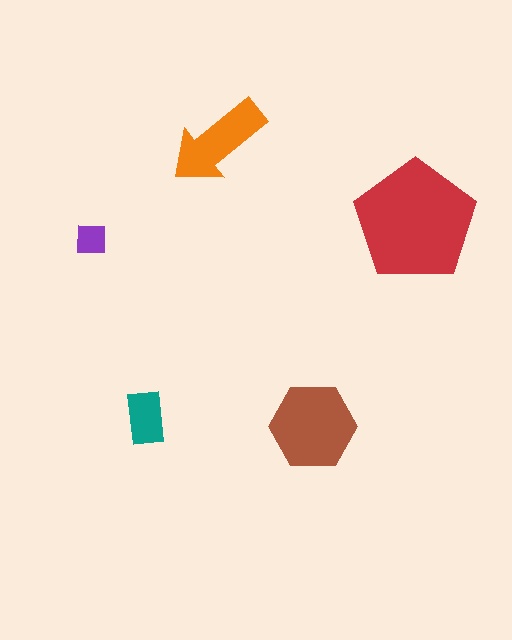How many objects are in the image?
There are 5 objects in the image.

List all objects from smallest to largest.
The purple square, the teal rectangle, the orange arrow, the brown hexagon, the red pentagon.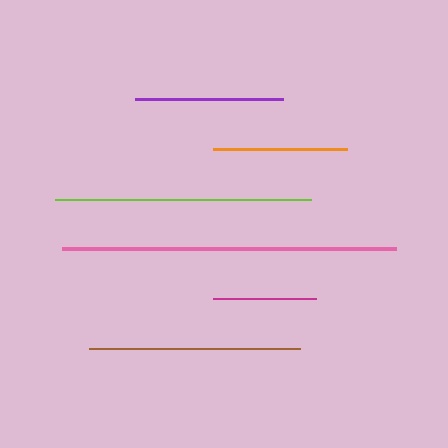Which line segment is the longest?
The pink line is the longest at approximately 334 pixels.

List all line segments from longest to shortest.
From longest to shortest: pink, lime, brown, purple, orange, magenta.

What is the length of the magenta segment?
The magenta segment is approximately 103 pixels long.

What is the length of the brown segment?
The brown segment is approximately 211 pixels long.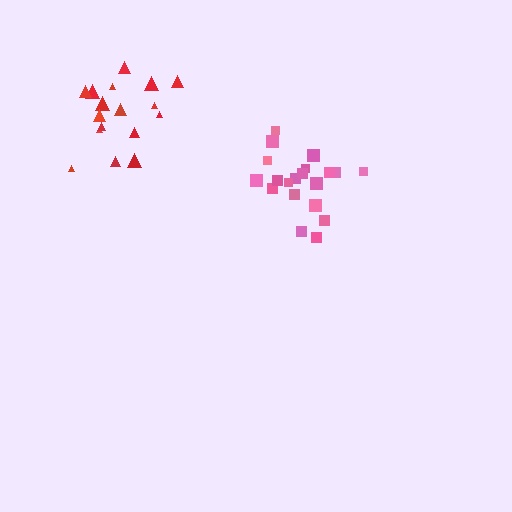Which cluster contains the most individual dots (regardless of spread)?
Pink (20).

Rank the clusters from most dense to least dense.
pink, red.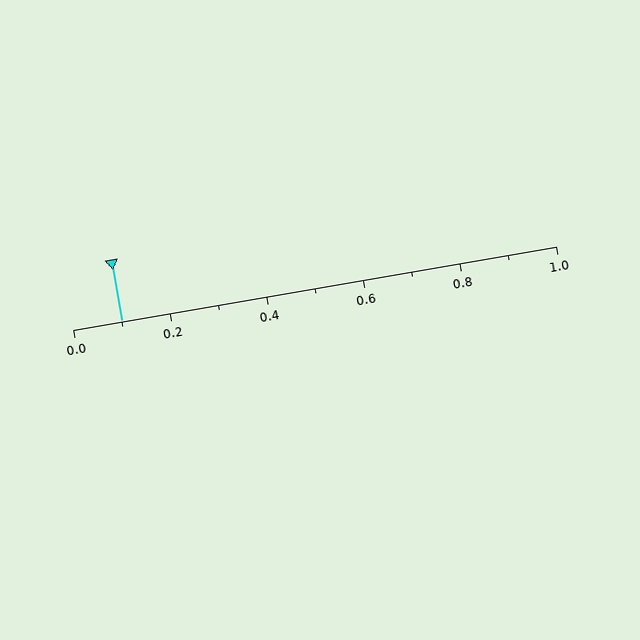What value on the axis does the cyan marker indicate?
The marker indicates approximately 0.1.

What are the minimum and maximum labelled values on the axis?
The axis runs from 0.0 to 1.0.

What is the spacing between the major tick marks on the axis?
The major ticks are spaced 0.2 apart.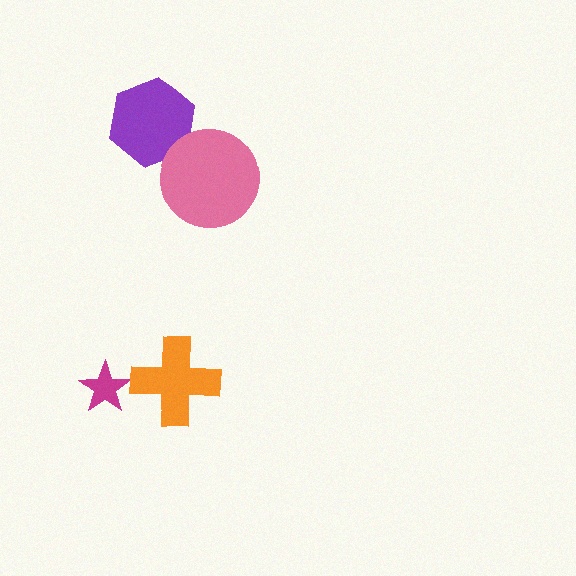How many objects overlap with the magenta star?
0 objects overlap with the magenta star.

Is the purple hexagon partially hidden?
Yes, it is partially covered by another shape.